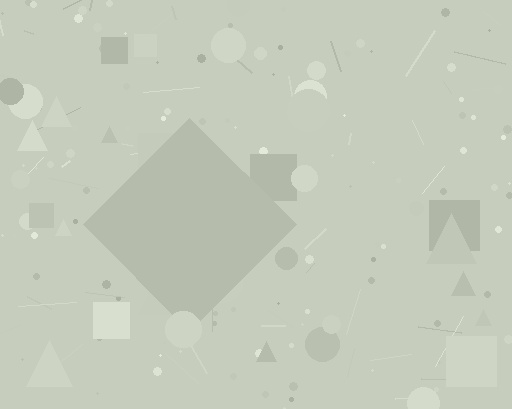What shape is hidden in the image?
A diamond is hidden in the image.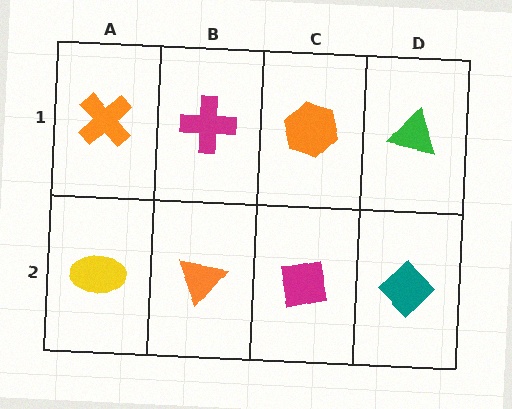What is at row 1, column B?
A magenta cross.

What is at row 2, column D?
A teal diamond.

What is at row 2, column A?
A yellow ellipse.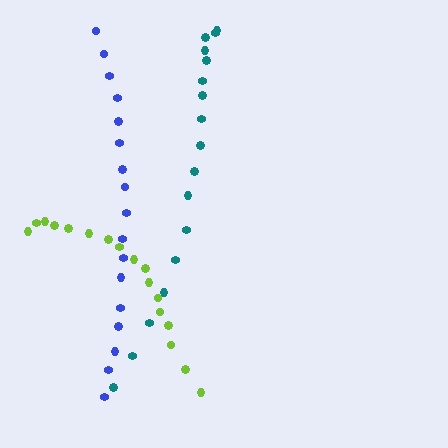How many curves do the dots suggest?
There are 3 distinct paths.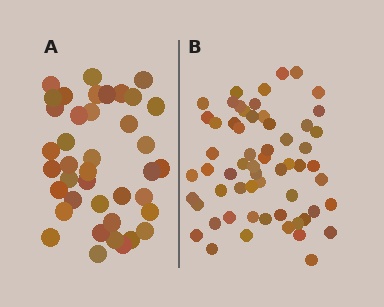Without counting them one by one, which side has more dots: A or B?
Region B (the right region) has more dots.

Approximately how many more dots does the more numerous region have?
Region B has approximately 20 more dots than region A.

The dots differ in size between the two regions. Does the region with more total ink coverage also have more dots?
No. Region A has more total ink coverage because its dots are larger, but region B actually contains more individual dots. Total area can be misleading — the number of items is what matters here.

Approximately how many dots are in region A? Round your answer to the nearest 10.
About 40 dots.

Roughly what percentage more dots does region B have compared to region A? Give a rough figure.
About 50% more.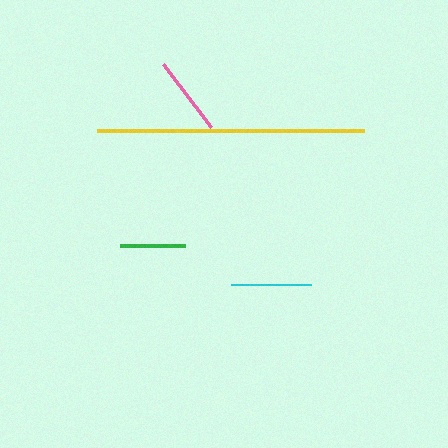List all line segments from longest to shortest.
From longest to shortest: yellow, cyan, pink, green.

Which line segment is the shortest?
The green line is the shortest at approximately 65 pixels.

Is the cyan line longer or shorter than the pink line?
The cyan line is longer than the pink line.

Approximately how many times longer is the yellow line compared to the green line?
The yellow line is approximately 4.1 times the length of the green line.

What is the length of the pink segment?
The pink segment is approximately 78 pixels long.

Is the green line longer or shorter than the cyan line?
The cyan line is longer than the green line.